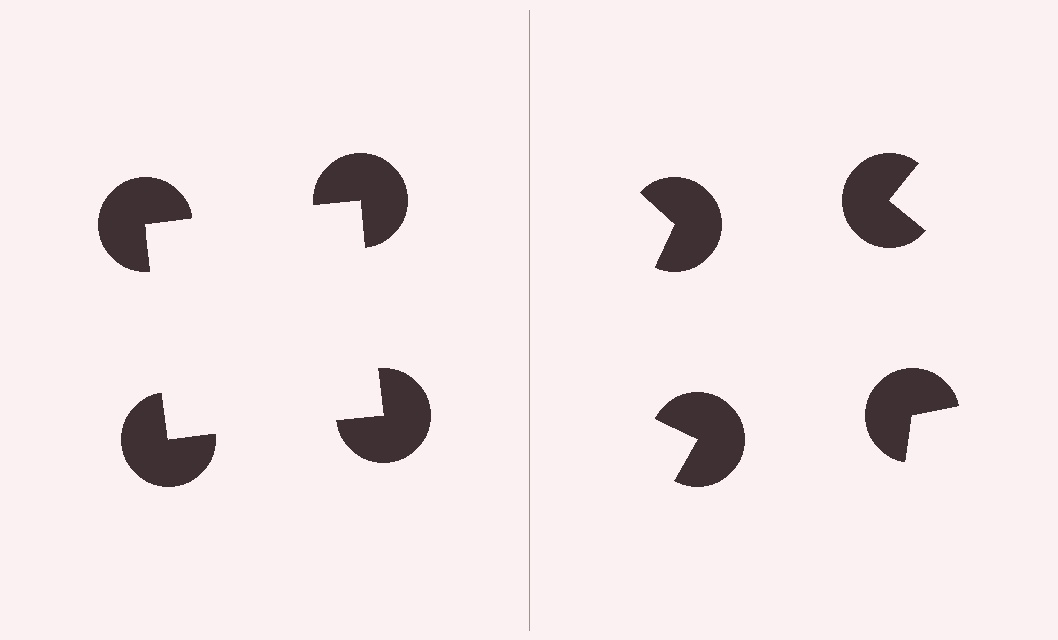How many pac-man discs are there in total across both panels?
8 — 4 on each side.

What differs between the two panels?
The pac-man discs are positioned identically on both sides; only the wedge orientations differ. On the left they align to a square; on the right they are misaligned.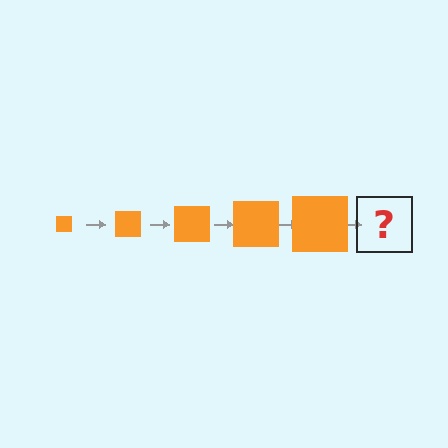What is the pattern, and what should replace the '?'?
The pattern is that the square gets progressively larger each step. The '?' should be an orange square, larger than the previous one.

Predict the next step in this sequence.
The next step is an orange square, larger than the previous one.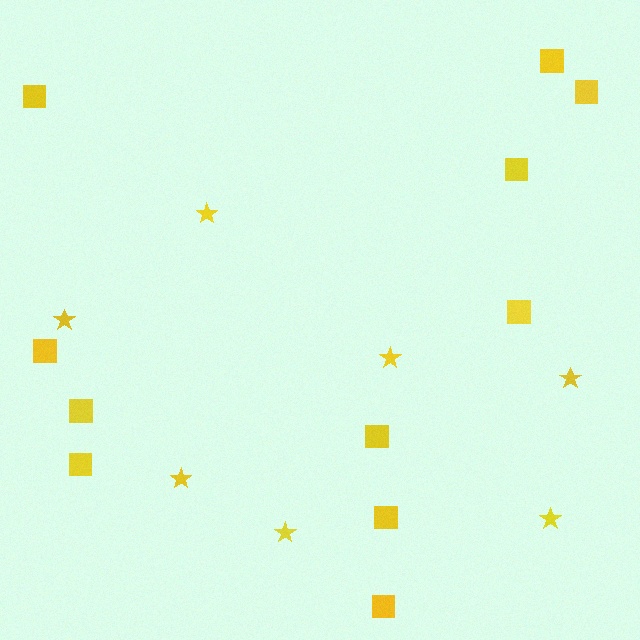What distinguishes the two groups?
There are 2 groups: one group of stars (7) and one group of squares (11).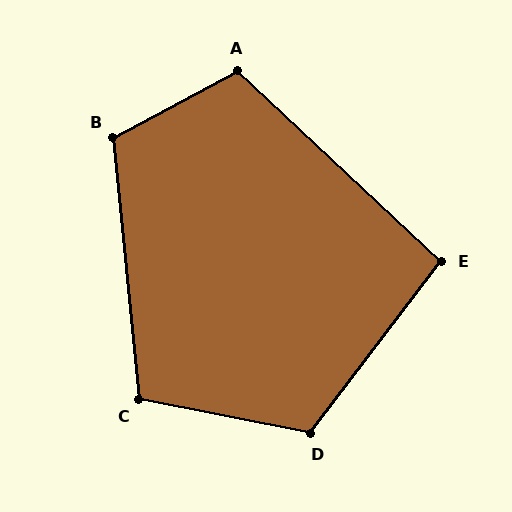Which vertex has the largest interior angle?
D, at approximately 116 degrees.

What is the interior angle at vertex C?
Approximately 107 degrees (obtuse).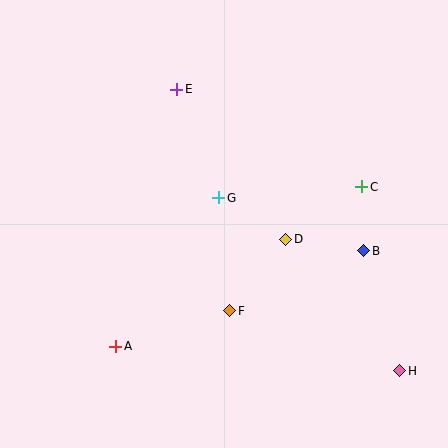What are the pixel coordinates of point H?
Point H is at (400, 371).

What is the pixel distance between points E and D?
The distance between E and D is 186 pixels.